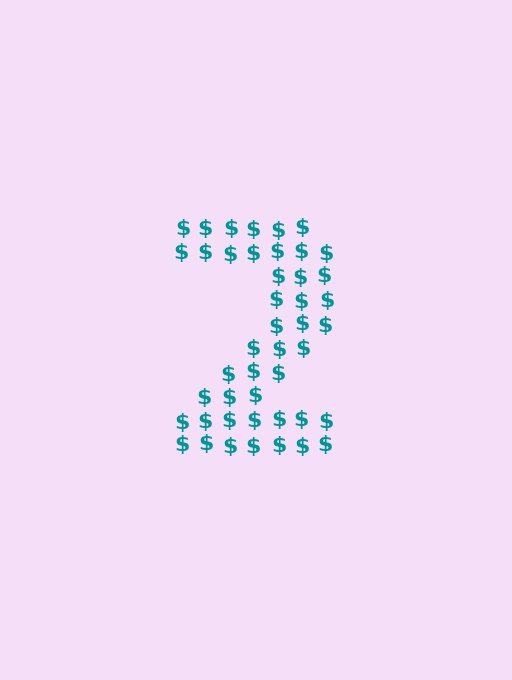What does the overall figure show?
The overall figure shows the digit 2.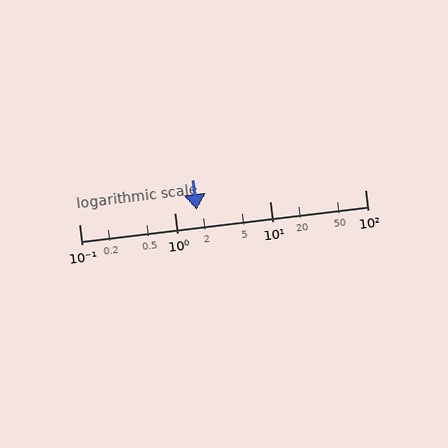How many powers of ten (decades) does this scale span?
The scale spans 3 decades, from 0.1 to 100.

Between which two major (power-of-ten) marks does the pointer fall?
The pointer is between 1 and 10.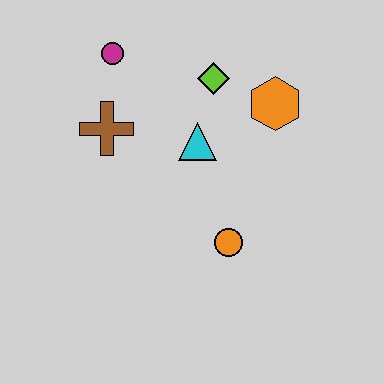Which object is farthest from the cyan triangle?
The magenta circle is farthest from the cyan triangle.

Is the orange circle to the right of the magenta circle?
Yes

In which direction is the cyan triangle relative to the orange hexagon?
The cyan triangle is to the left of the orange hexagon.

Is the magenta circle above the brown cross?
Yes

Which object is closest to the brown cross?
The magenta circle is closest to the brown cross.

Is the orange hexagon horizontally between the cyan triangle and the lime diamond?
No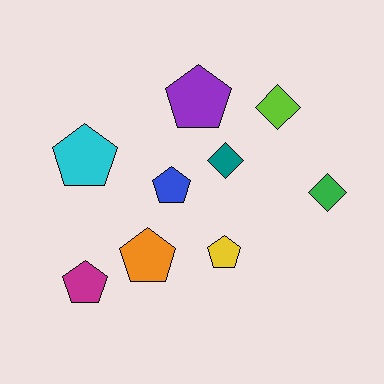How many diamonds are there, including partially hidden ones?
There are 3 diamonds.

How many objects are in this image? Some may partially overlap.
There are 9 objects.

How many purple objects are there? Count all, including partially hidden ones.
There is 1 purple object.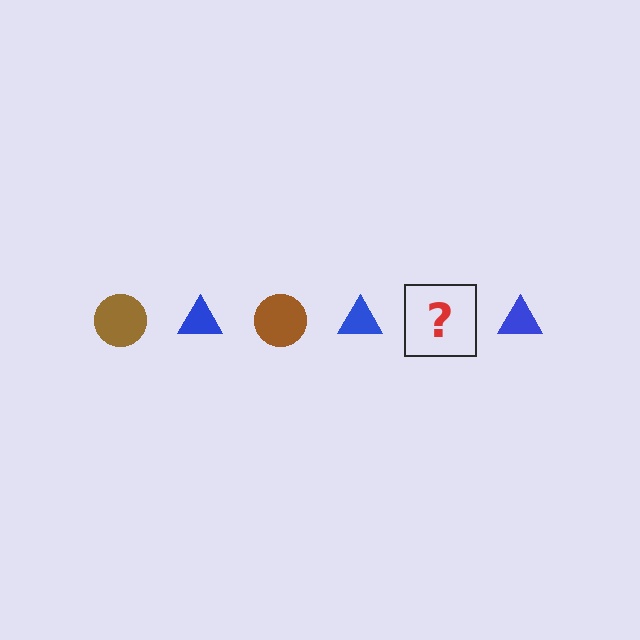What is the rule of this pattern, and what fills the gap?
The rule is that the pattern alternates between brown circle and blue triangle. The gap should be filled with a brown circle.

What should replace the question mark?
The question mark should be replaced with a brown circle.